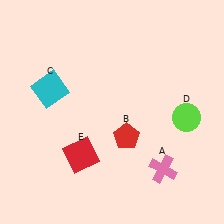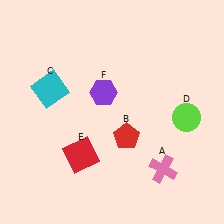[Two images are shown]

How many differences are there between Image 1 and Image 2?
There is 1 difference between the two images.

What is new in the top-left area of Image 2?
A purple hexagon (F) was added in the top-left area of Image 2.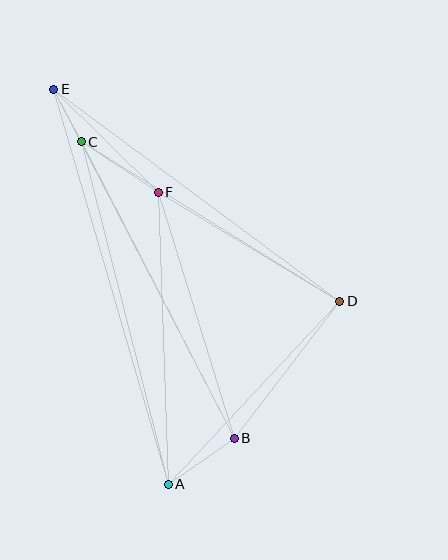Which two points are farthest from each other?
Points A and E are farthest from each other.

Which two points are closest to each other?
Points C and E are closest to each other.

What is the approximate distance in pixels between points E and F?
The distance between E and F is approximately 146 pixels.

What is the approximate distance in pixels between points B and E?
The distance between B and E is approximately 393 pixels.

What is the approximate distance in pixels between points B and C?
The distance between B and C is approximately 334 pixels.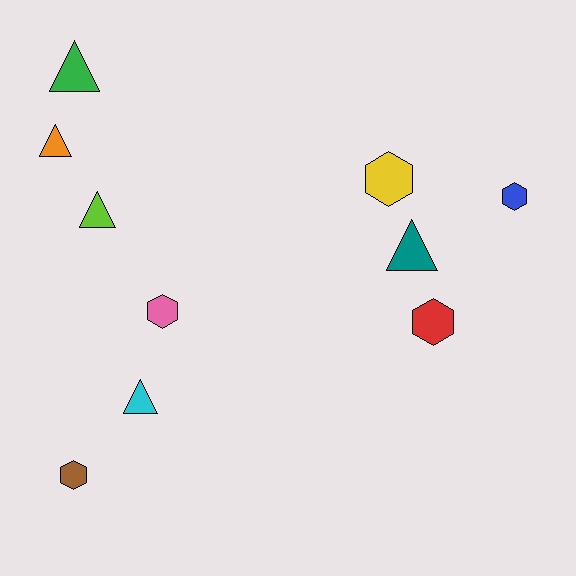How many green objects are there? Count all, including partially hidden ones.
There is 1 green object.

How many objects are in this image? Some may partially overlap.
There are 10 objects.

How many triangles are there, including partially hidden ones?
There are 5 triangles.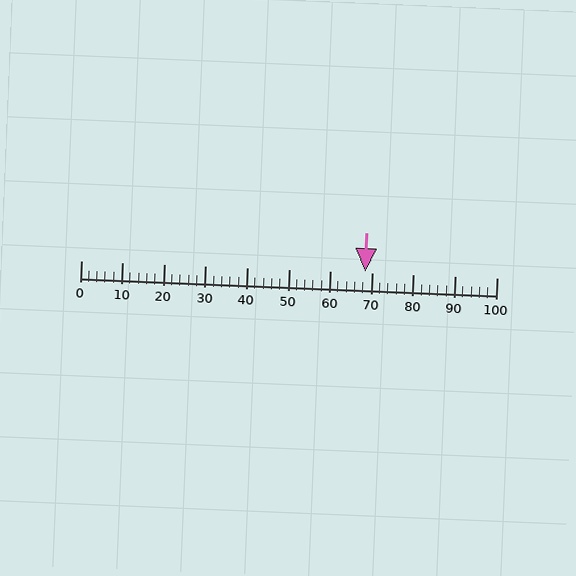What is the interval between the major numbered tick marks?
The major tick marks are spaced 10 units apart.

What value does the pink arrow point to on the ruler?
The pink arrow points to approximately 68.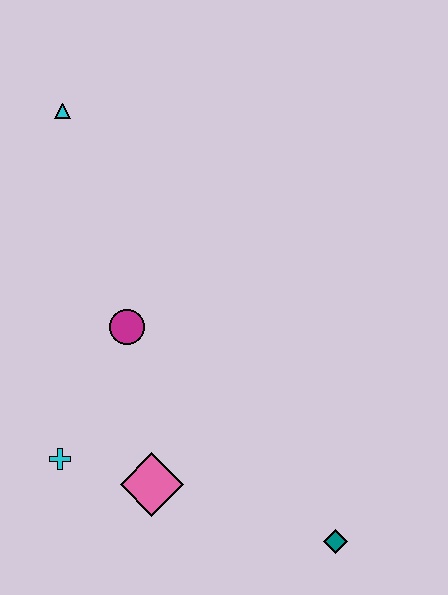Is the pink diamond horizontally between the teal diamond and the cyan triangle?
Yes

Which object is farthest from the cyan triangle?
The teal diamond is farthest from the cyan triangle.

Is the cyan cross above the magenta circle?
No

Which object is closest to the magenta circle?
The cyan cross is closest to the magenta circle.